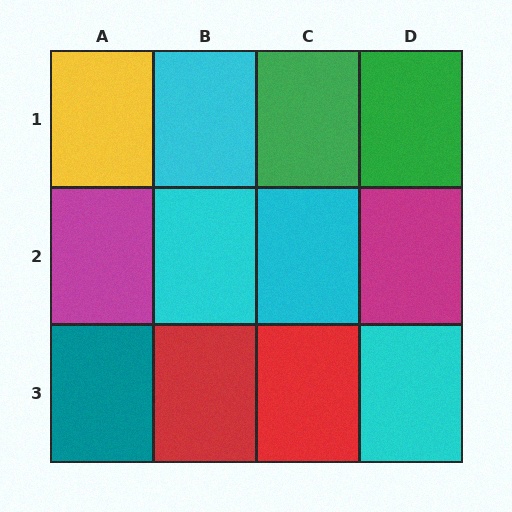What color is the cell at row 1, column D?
Green.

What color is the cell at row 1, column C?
Green.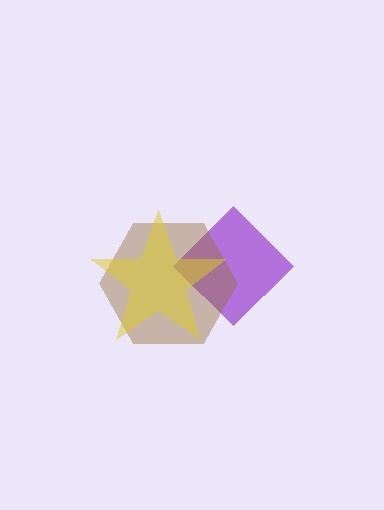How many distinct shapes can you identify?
There are 3 distinct shapes: a purple diamond, a brown hexagon, a yellow star.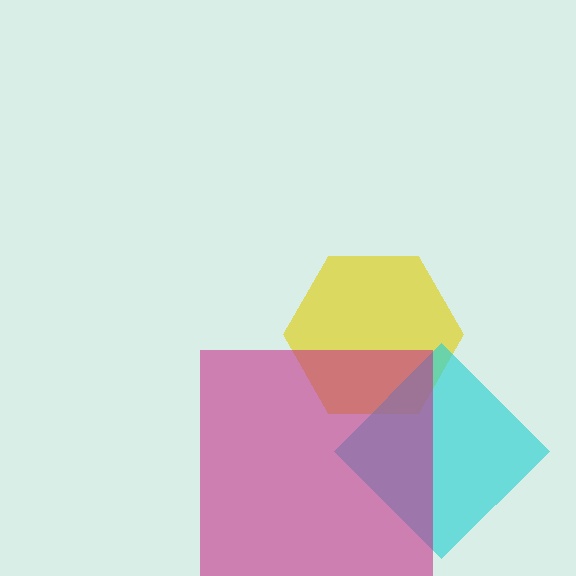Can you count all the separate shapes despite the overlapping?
Yes, there are 3 separate shapes.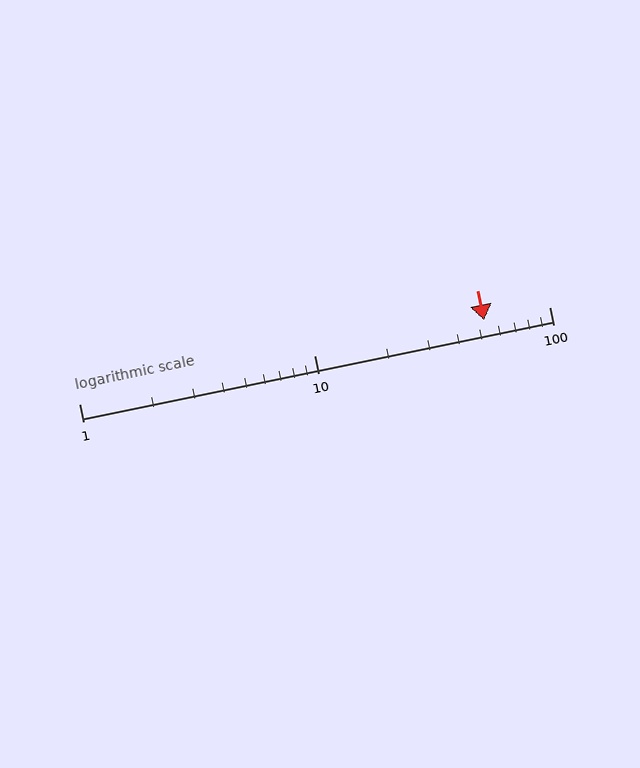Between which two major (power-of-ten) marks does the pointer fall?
The pointer is between 10 and 100.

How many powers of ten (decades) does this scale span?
The scale spans 2 decades, from 1 to 100.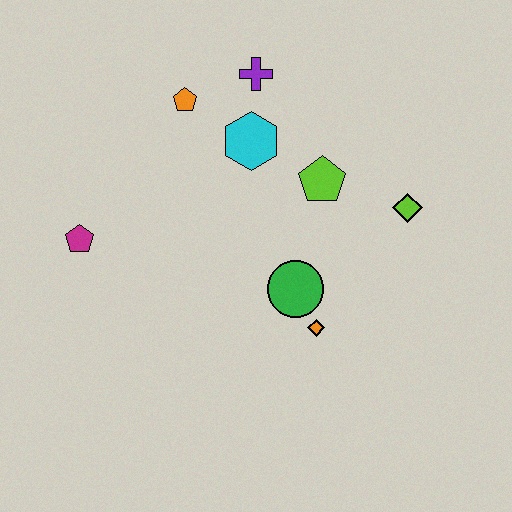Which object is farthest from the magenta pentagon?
The lime diamond is farthest from the magenta pentagon.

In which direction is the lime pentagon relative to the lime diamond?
The lime pentagon is to the left of the lime diamond.